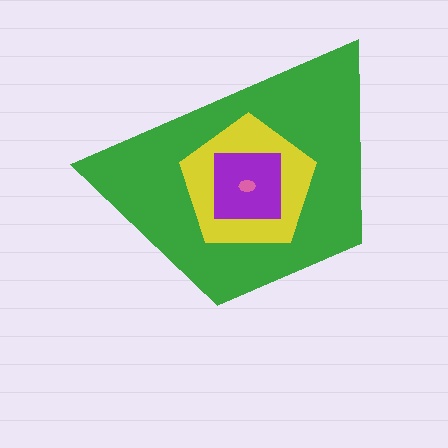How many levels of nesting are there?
4.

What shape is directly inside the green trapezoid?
The yellow pentagon.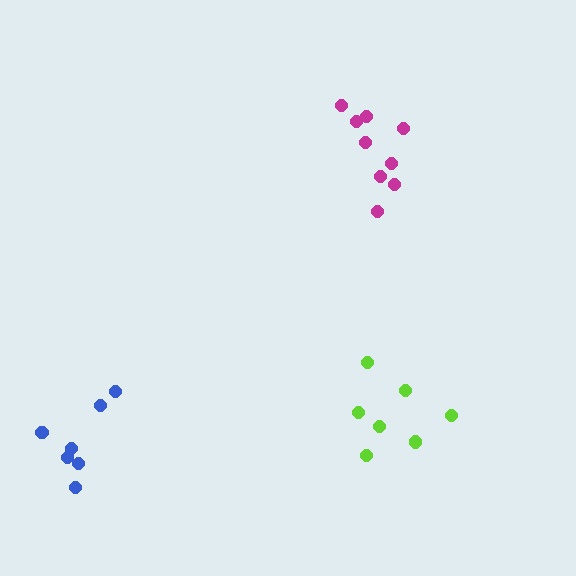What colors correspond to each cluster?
The clusters are colored: blue, magenta, lime.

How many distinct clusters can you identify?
There are 3 distinct clusters.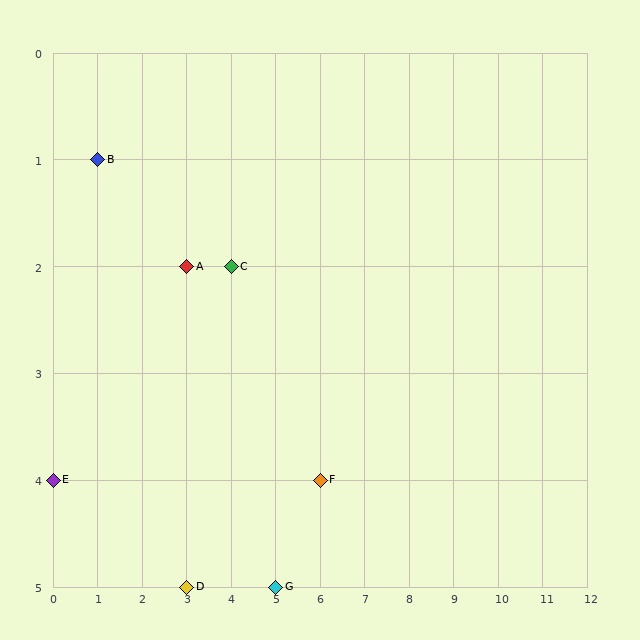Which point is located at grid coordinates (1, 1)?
Point B is at (1, 1).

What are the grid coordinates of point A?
Point A is at grid coordinates (3, 2).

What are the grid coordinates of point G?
Point G is at grid coordinates (5, 5).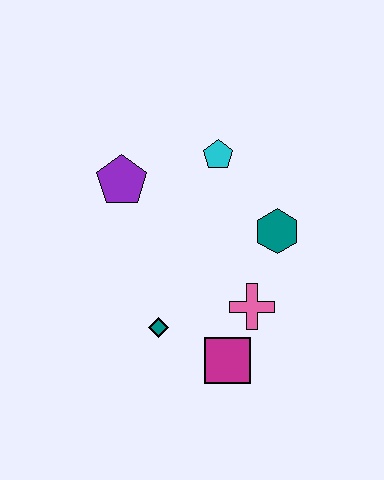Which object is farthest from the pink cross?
The purple pentagon is farthest from the pink cross.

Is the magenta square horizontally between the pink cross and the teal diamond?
Yes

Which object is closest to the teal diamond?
The magenta square is closest to the teal diamond.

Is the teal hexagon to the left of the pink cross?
No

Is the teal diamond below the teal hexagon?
Yes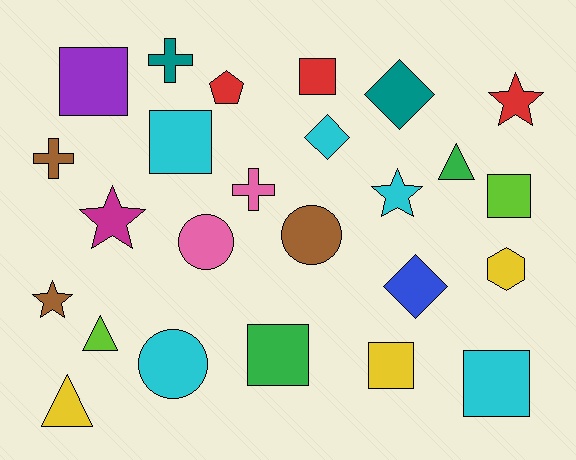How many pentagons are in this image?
There is 1 pentagon.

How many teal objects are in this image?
There are 2 teal objects.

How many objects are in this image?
There are 25 objects.